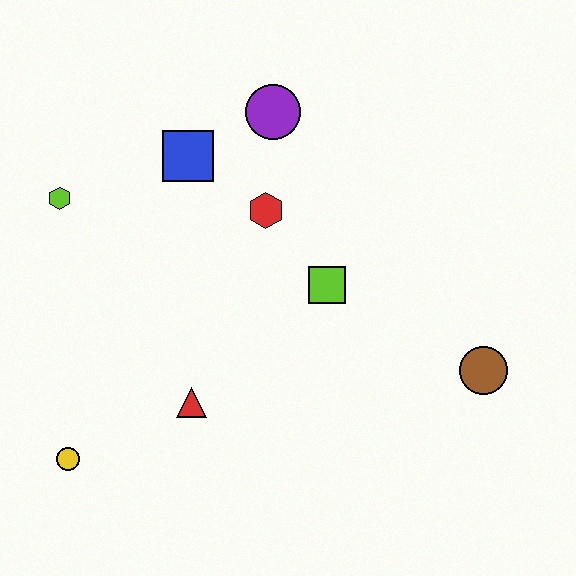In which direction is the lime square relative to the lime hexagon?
The lime square is to the right of the lime hexagon.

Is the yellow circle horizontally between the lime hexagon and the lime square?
Yes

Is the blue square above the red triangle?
Yes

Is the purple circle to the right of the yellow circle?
Yes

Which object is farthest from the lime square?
The yellow circle is farthest from the lime square.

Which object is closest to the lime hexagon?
The blue square is closest to the lime hexagon.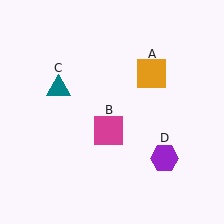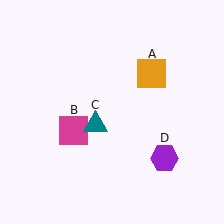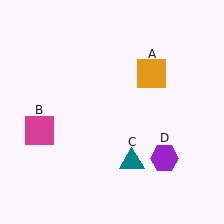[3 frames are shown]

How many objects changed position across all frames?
2 objects changed position: magenta square (object B), teal triangle (object C).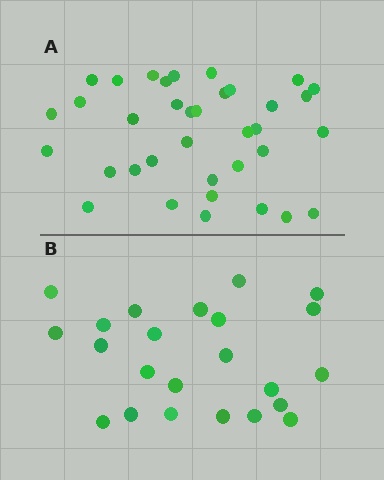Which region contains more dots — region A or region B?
Region A (the top region) has more dots.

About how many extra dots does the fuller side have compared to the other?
Region A has approximately 15 more dots than region B.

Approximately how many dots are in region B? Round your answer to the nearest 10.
About 20 dots. (The exact count is 23, which rounds to 20.)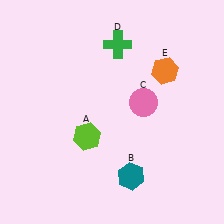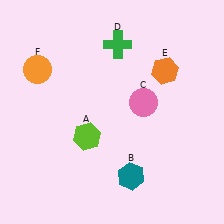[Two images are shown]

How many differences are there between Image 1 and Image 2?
There is 1 difference between the two images.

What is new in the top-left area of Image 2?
An orange circle (F) was added in the top-left area of Image 2.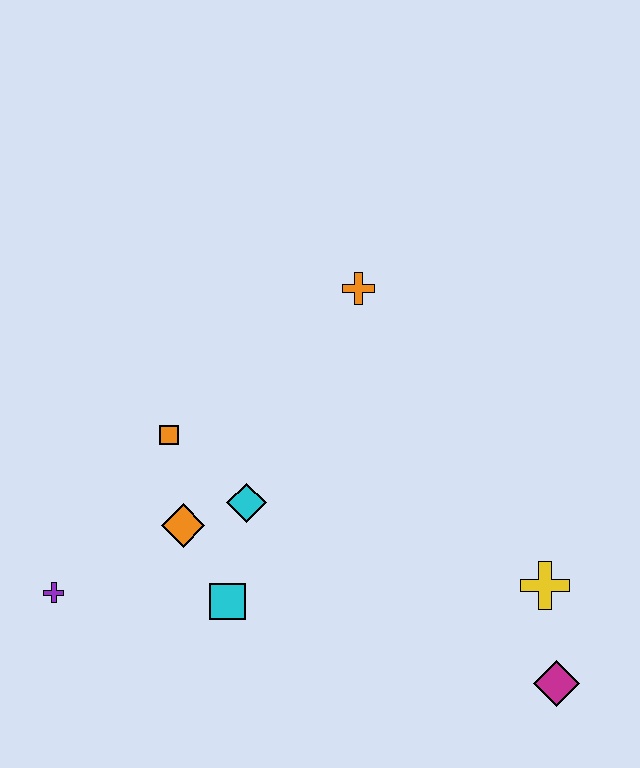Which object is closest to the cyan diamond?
The orange diamond is closest to the cyan diamond.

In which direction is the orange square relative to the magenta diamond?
The orange square is to the left of the magenta diamond.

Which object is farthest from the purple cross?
The magenta diamond is farthest from the purple cross.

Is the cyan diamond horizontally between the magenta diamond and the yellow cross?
No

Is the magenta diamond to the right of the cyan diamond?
Yes